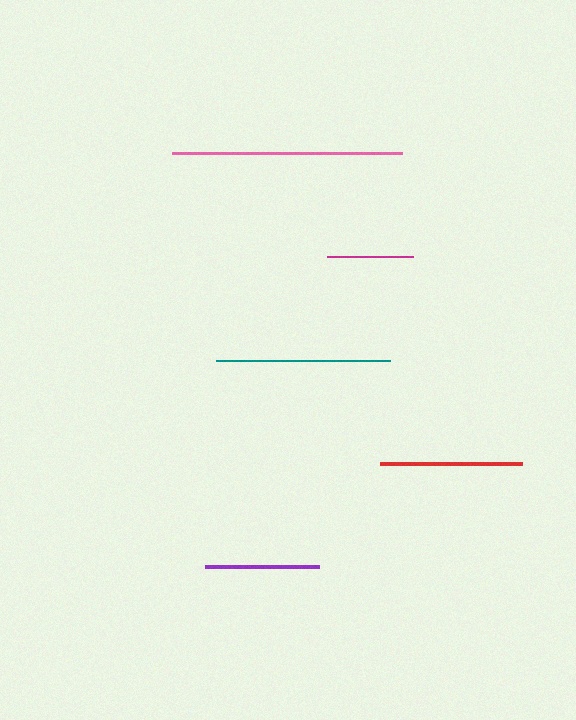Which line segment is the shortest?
The magenta line is the shortest at approximately 86 pixels.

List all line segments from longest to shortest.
From longest to shortest: pink, teal, red, purple, magenta.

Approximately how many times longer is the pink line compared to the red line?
The pink line is approximately 1.6 times the length of the red line.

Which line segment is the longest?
The pink line is the longest at approximately 229 pixels.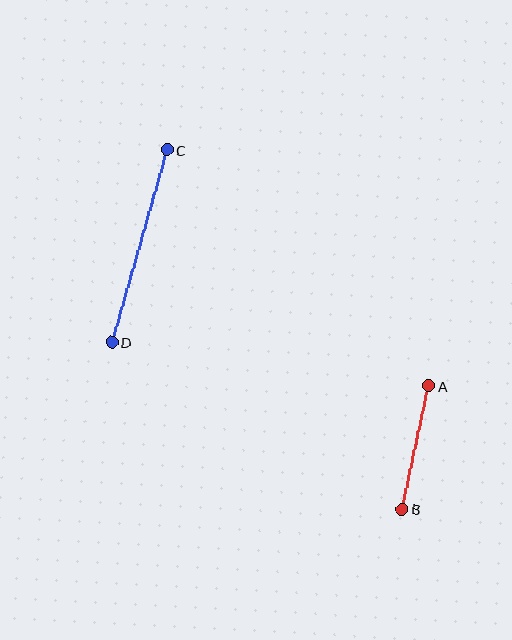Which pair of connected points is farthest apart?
Points C and D are farthest apart.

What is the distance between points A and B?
The distance is approximately 126 pixels.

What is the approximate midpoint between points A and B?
The midpoint is at approximately (415, 447) pixels.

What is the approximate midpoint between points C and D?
The midpoint is at approximately (139, 246) pixels.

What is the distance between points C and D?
The distance is approximately 200 pixels.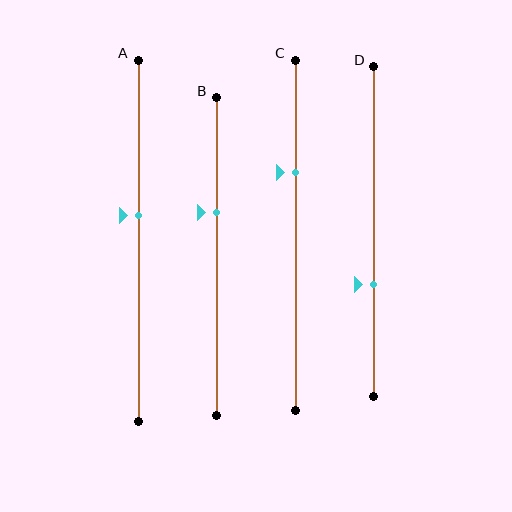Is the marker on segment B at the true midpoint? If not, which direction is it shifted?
No, the marker on segment B is shifted upward by about 14% of the segment length.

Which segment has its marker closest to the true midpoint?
Segment A has its marker closest to the true midpoint.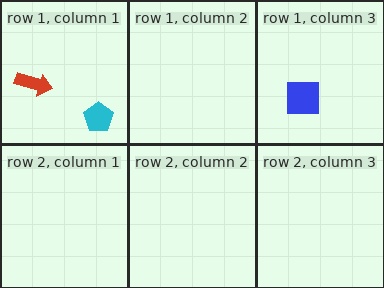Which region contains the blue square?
The row 1, column 3 region.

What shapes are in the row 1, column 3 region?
The blue square.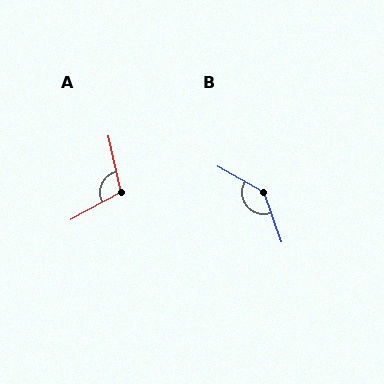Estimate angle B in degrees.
Approximately 139 degrees.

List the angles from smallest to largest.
A (106°), B (139°).